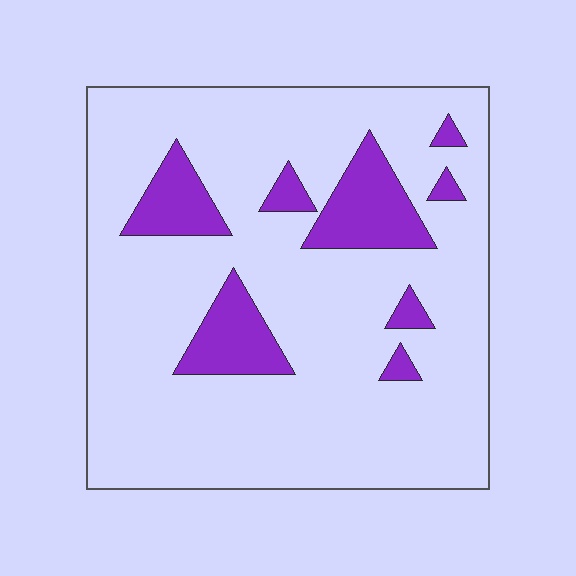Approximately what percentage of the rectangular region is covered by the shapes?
Approximately 15%.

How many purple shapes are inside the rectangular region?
8.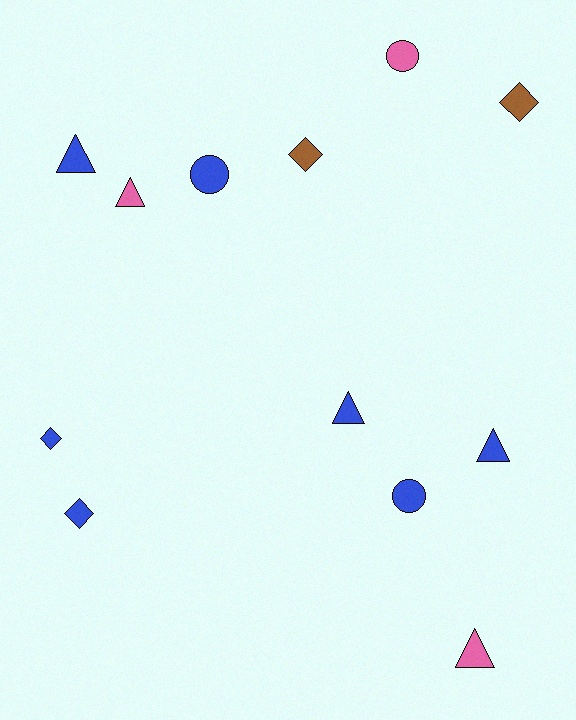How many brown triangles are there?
There are no brown triangles.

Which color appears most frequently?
Blue, with 7 objects.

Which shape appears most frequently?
Triangle, with 5 objects.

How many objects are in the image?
There are 12 objects.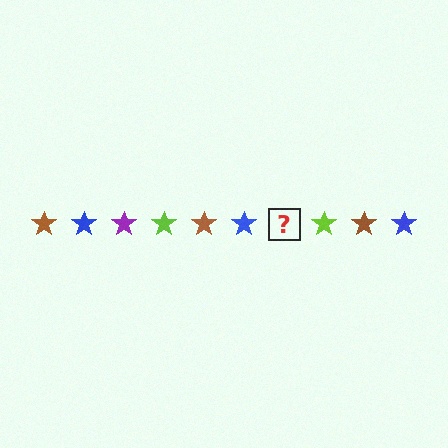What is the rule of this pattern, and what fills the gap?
The rule is that the pattern cycles through brown, blue, purple, lime stars. The gap should be filled with a purple star.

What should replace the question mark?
The question mark should be replaced with a purple star.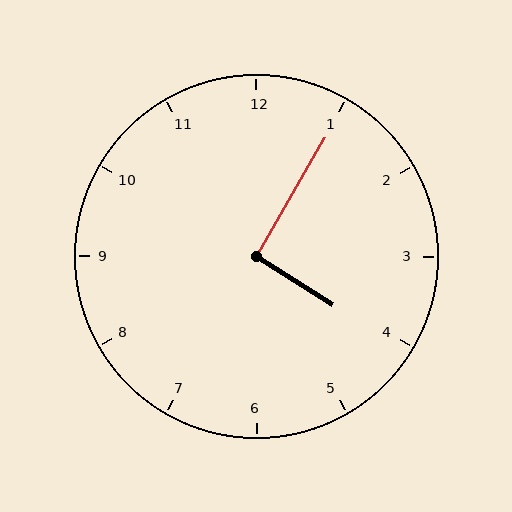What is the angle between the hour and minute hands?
Approximately 92 degrees.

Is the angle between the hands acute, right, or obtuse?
It is right.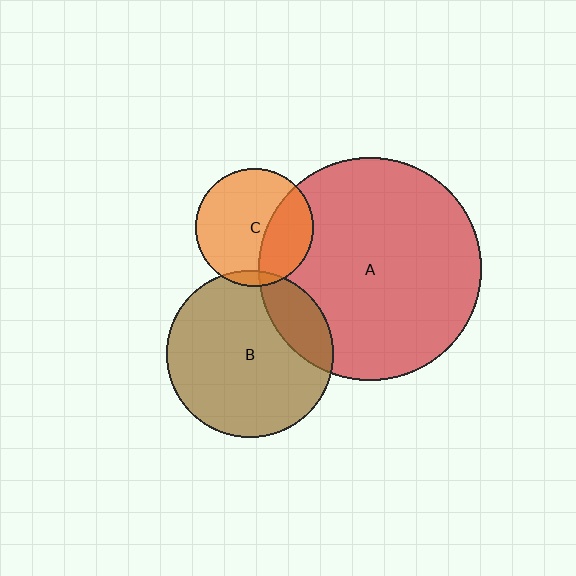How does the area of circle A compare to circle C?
Approximately 3.6 times.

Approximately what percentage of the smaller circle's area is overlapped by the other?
Approximately 5%.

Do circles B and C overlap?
Yes.